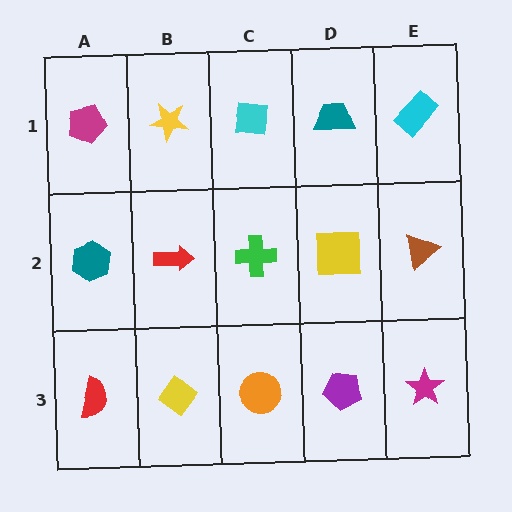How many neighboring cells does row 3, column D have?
3.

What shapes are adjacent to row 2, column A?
A magenta pentagon (row 1, column A), a red semicircle (row 3, column A), a red arrow (row 2, column B).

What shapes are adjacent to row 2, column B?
A yellow star (row 1, column B), a yellow diamond (row 3, column B), a teal hexagon (row 2, column A), a green cross (row 2, column C).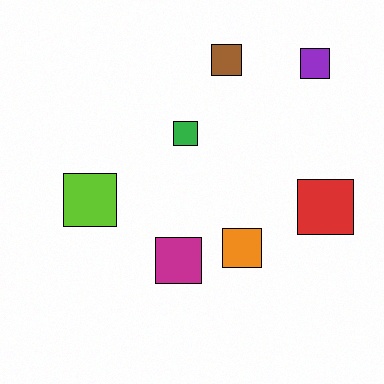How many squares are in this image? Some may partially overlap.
There are 7 squares.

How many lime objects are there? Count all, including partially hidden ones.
There is 1 lime object.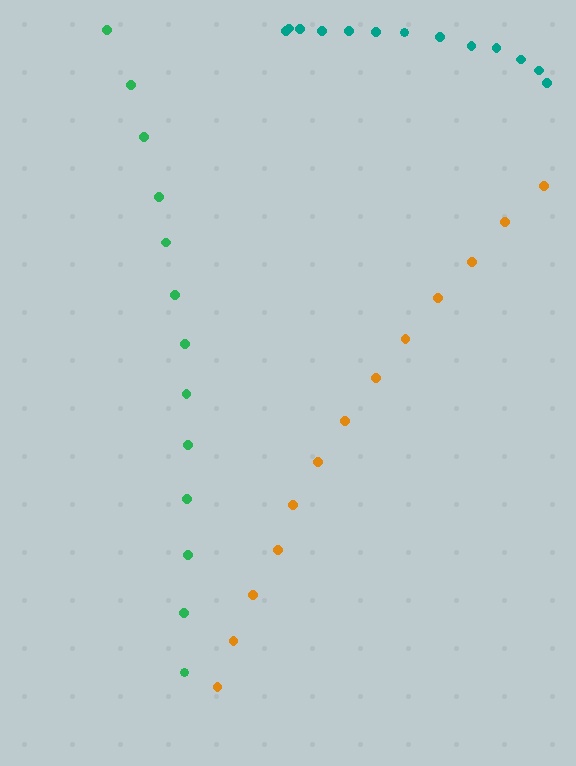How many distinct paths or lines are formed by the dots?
There are 3 distinct paths.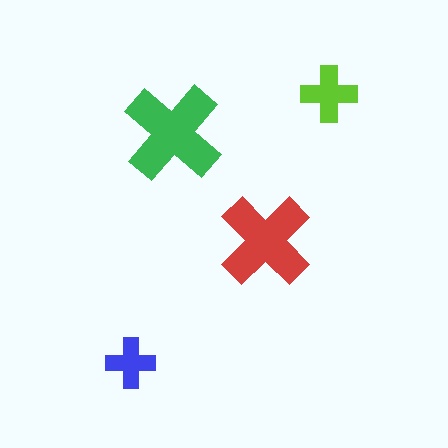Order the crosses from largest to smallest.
the green one, the red one, the lime one, the blue one.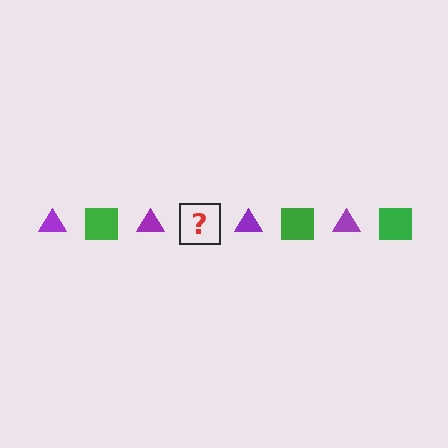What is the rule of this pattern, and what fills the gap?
The rule is that the pattern alternates between purple triangle and green square. The gap should be filled with a green square.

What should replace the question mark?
The question mark should be replaced with a green square.